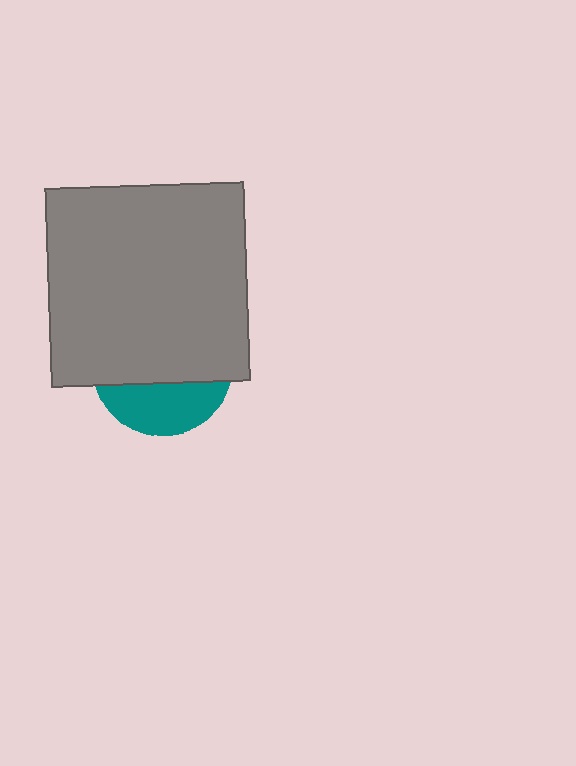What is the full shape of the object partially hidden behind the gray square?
The partially hidden object is a teal circle.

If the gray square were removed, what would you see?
You would see the complete teal circle.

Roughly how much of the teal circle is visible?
A small part of it is visible (roughly 35%).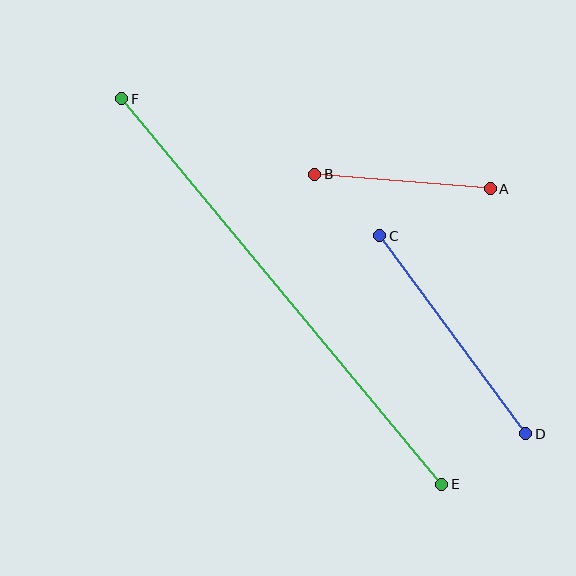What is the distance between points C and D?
The distance is approximately 246 pixels.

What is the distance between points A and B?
The distance is approximately 176 pixels.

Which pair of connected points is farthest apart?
Points E and F are farthest apart.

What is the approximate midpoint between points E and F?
The midpoint is at approximately (282, 292) pixels.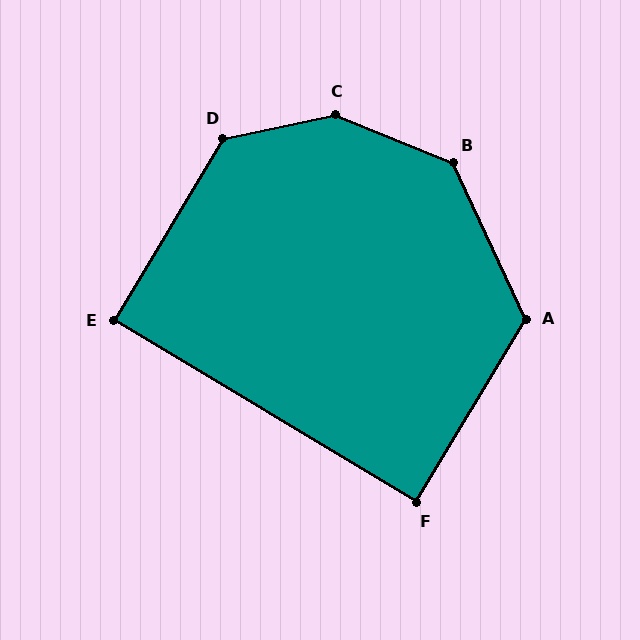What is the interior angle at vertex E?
Approximately 90 degrees (approximately right).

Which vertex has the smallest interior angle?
F, at approximately 90 degrees.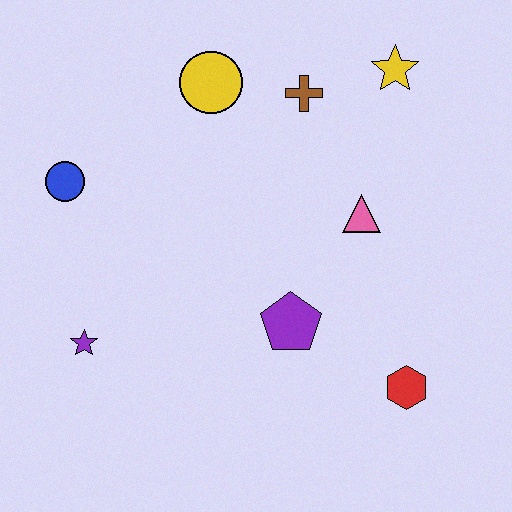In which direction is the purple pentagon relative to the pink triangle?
The purple pentagon is below the pink triangle.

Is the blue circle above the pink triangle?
Yes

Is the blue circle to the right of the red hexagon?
No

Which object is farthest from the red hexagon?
The blue circle is farthest from the red hexagon.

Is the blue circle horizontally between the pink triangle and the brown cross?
No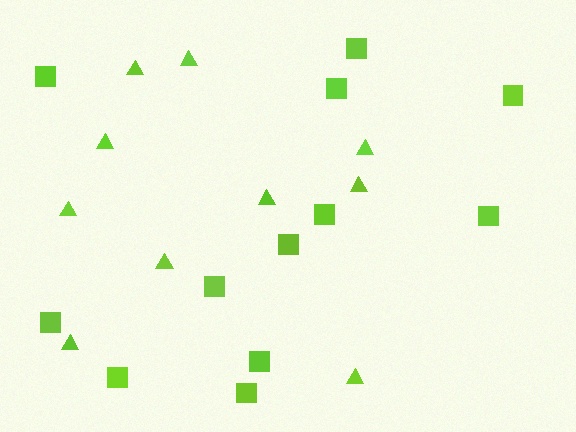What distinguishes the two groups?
There are 2 groups: one group of triangles (10) and one group of squares (12).